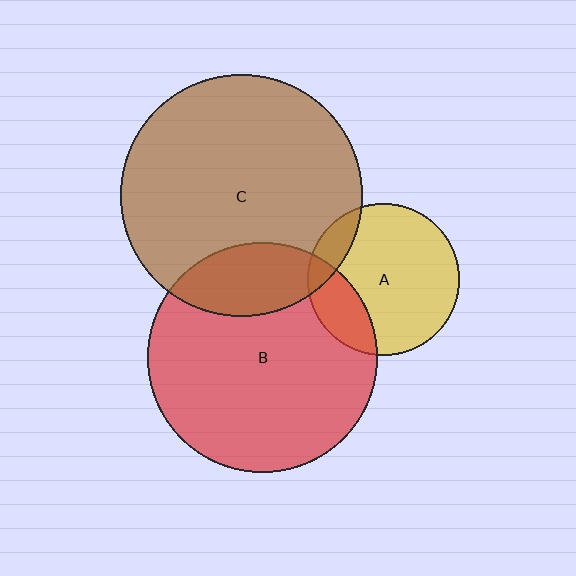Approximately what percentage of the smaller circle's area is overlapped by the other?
Approximately 15%.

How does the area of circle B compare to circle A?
Approximately 2.3 times.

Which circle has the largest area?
Circle C (brown).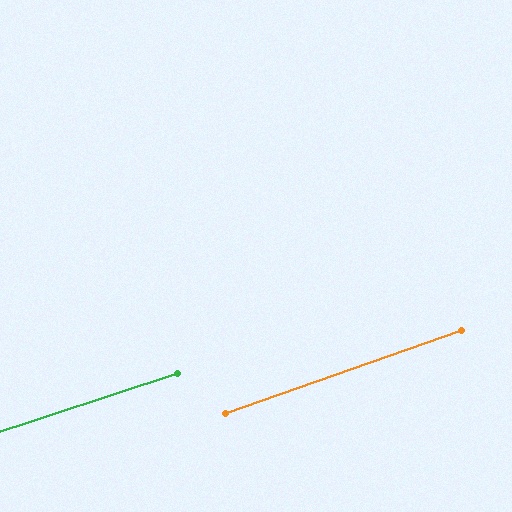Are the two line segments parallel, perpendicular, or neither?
Parallel — their directions differ by only 1.4°.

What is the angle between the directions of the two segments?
Approximately 1 degree.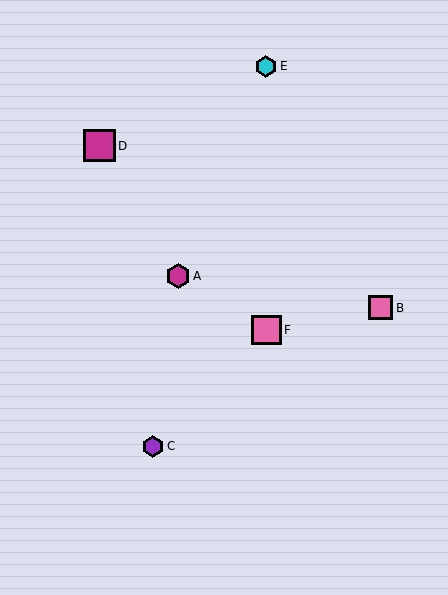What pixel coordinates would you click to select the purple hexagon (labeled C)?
Click at (153, 446) to select the purple hexagon C.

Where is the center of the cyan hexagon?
The center of the cyan hexagon is at (266, 66).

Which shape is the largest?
The magenta square (labeled D) is the largest.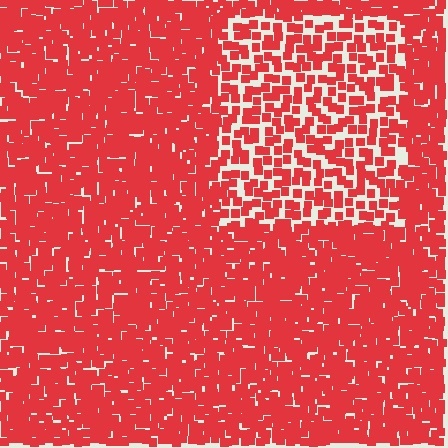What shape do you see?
I see a rectangle.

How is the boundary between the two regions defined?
The boundary is defined by a change in element density (approximately 1.9x ratio). All elements are the same color, size, and shape.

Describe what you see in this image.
The image contains small red elements arranged at two different densities. A rectangle-shaped region is visible where the elements are less densely packed than the surrounding area.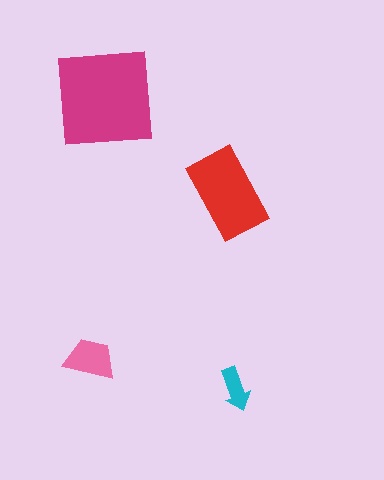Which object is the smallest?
The cyan arrow.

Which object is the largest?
The magenta square.